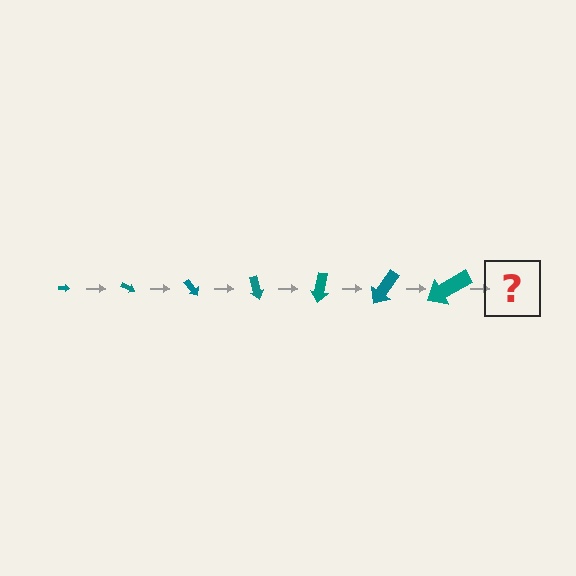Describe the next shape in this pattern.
It should be an arrow, larger than the previous one and rotated 175 degrees from the start.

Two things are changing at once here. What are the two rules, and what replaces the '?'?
The two rules are that the arrow grows larger each step and it rotates 25 degrees each step. The '?' should be an arrow, larger than the previous one and rotated 175 degrees from the start.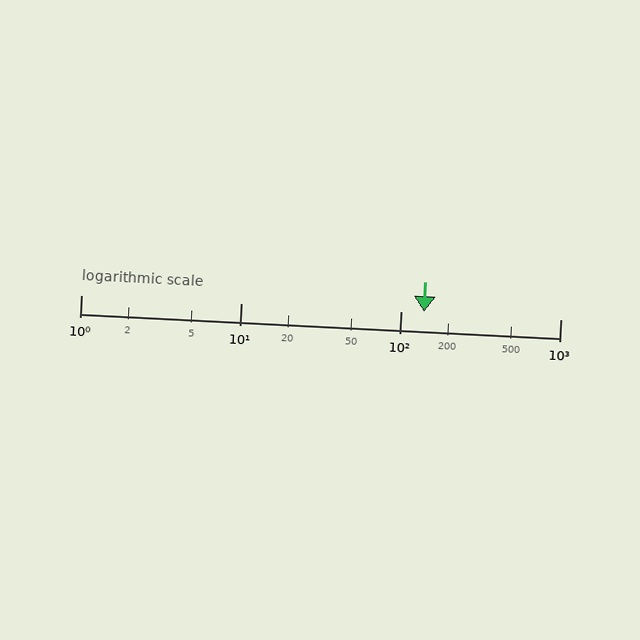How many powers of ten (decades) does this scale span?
The scale spans 3 decades, from 1 to 1000.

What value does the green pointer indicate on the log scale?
The pointer indicates approximately 140.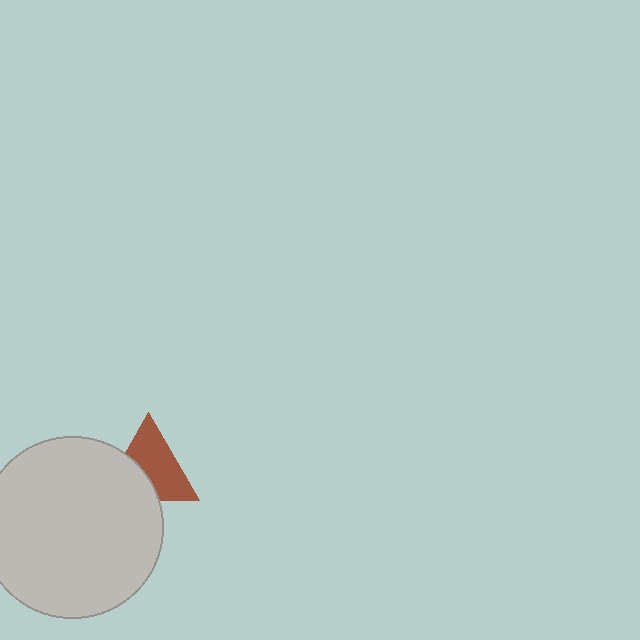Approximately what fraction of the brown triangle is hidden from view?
Roughly 37% of the brown triangle is hidden behind the light gray circle.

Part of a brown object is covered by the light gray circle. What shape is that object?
It is a triangle.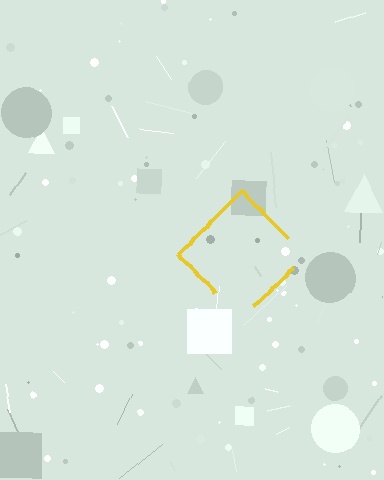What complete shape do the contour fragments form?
The contour fragments form a diamond.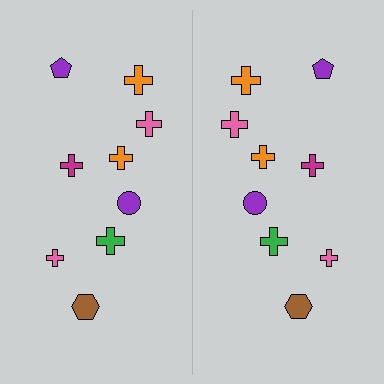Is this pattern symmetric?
Yes, this pattern has bilateral (reflection) symmetry.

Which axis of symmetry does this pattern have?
The pattern has a vertical axis of symmetry running through the center of the image.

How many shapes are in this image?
There are 18 shapes in this image.